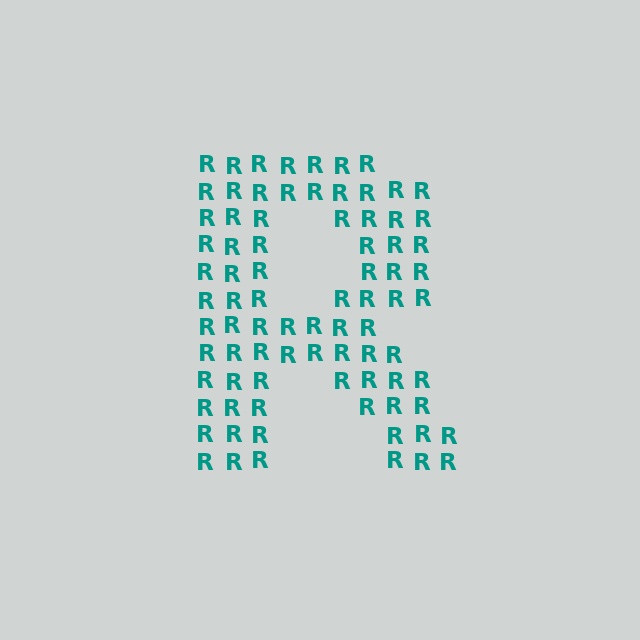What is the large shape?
The large shape is the letter R.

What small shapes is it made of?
It is made of small letter R's.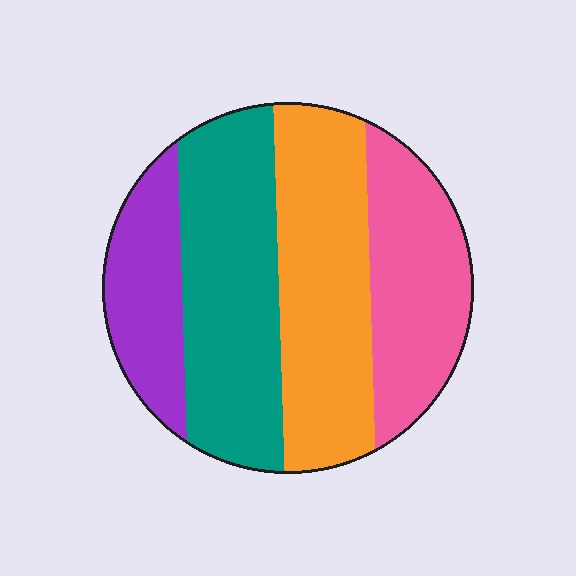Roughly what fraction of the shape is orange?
Orange takes up between a sixth and a third of the shape.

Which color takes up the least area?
Purple, at roughly 15%.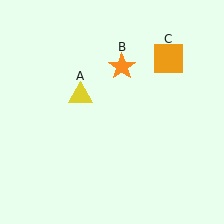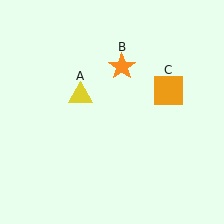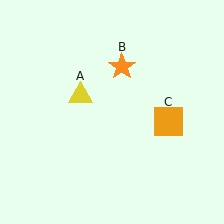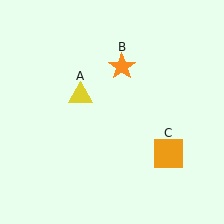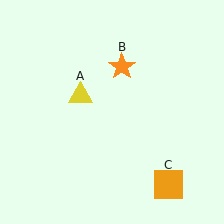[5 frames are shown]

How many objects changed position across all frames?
1 object changed position: orange square (object C).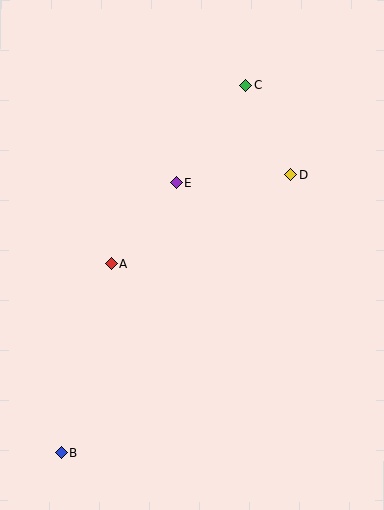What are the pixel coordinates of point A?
Point A is at (111, 264).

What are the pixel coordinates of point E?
Point E is at (176, 183).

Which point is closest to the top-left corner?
Point E is closest to the top-left corner.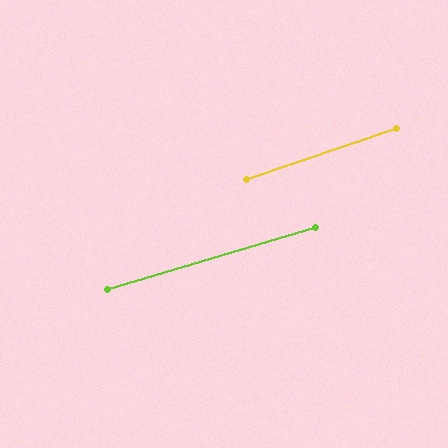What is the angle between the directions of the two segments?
Approximately 2 degrees.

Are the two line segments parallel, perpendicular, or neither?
Parallel — their directions differ by only 1.8°.